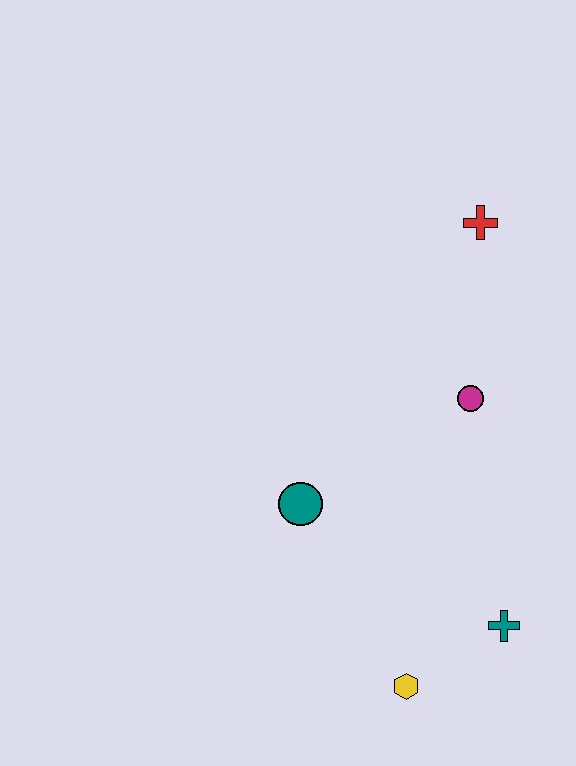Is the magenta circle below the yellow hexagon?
No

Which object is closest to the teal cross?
The yellow hexagon is closest to the teal cross.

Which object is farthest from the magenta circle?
The yellow hexagon is farthest from the magenta circle.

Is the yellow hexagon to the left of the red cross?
Yes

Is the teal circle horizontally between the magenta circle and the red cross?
No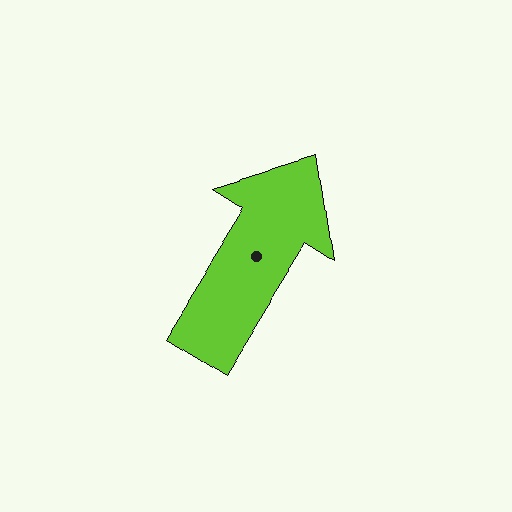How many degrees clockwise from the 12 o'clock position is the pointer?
Approximately 32 degrees.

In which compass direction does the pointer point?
Northeast.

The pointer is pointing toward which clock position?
Roughly 1 o'clock.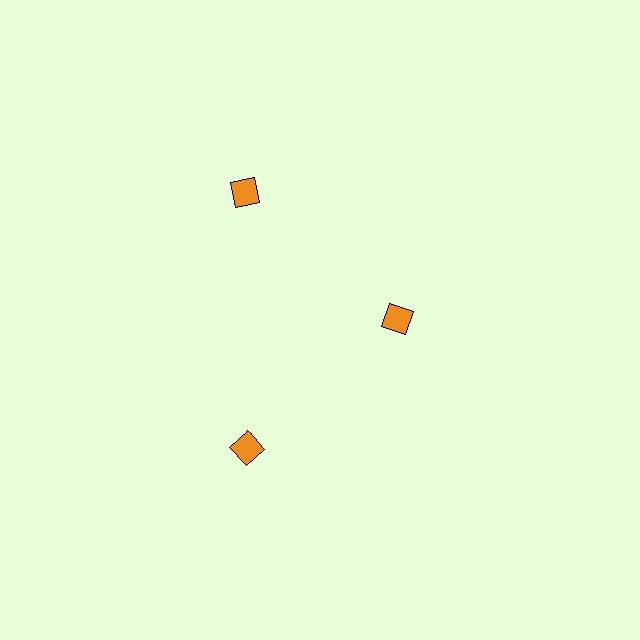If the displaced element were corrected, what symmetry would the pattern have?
It would have 3-fold rotational symmetry — the pattern would map onto itself every 120 degrees.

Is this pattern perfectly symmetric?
No. The 3 orange diamonds are arranged in a ring, but one element near the 3 o'clock position is pulled inward toward the center, breaking the 3-fold rotational symmetry.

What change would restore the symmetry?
The symmetry would be restored by moving it outward, back onto the ring so that all 3 diamonds sit at equal angles and equal distance from the center.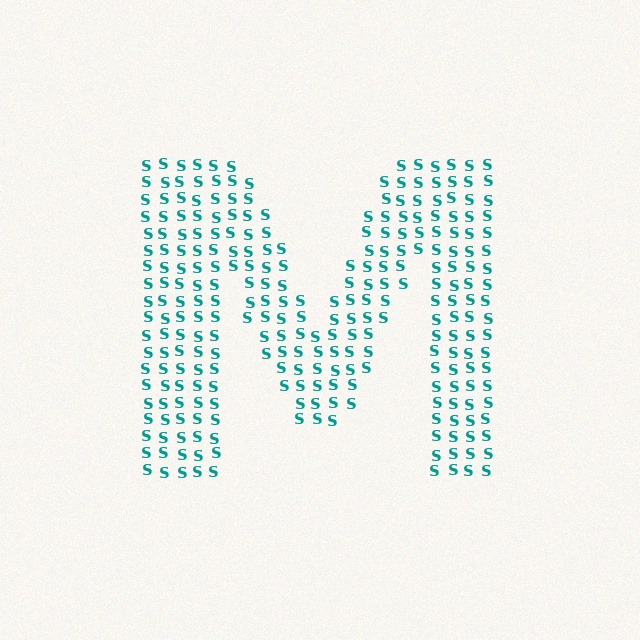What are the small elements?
The small elements are letter S's.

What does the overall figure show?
The overall figure shows the letter M.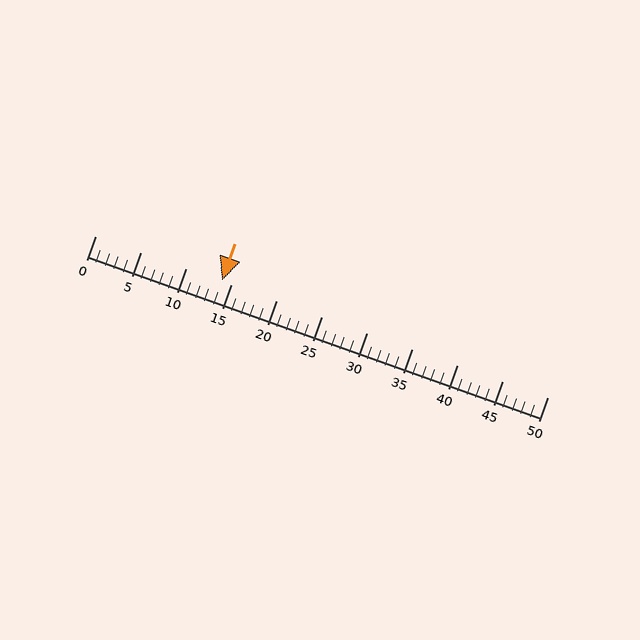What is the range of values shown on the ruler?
The ruler shows values from 0 to 50.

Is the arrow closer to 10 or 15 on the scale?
The arrow is closer to 15.